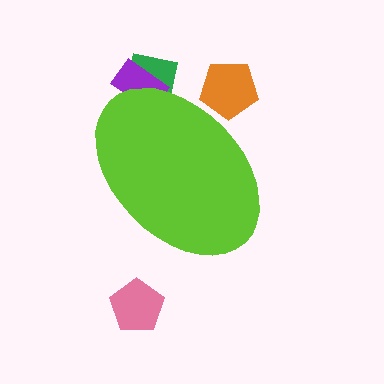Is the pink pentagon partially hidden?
No, the pink pentagon is fully visible.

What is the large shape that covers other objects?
A lime ellipse.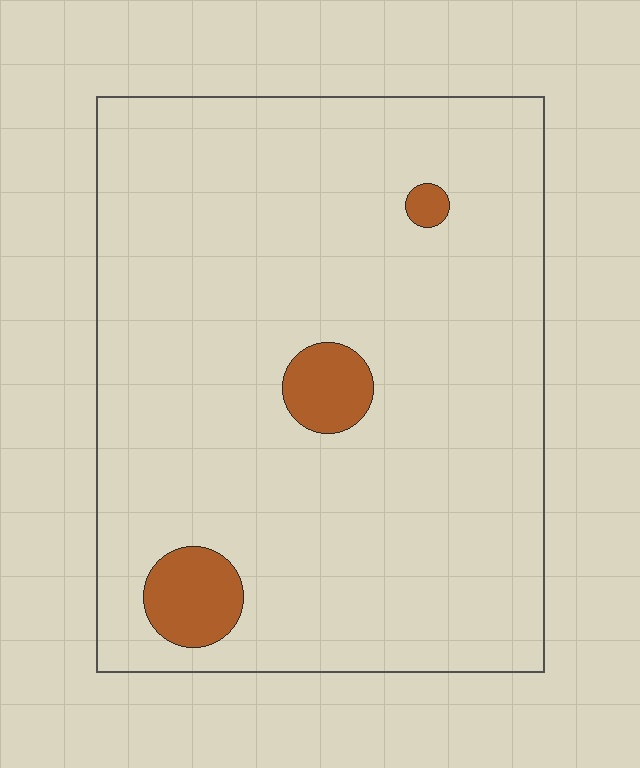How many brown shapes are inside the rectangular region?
3.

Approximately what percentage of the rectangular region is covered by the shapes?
Approximately 5%.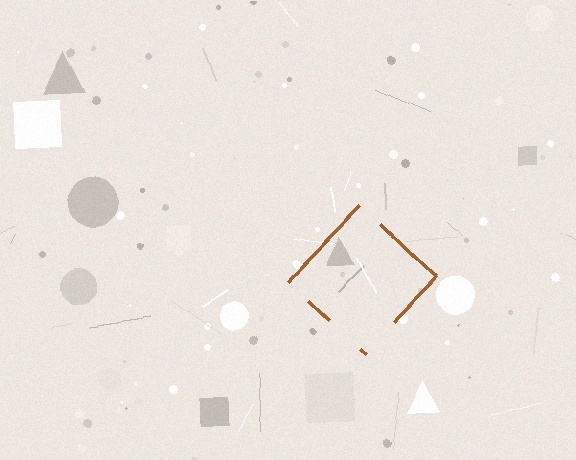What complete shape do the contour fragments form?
The contour fragments form a diamond.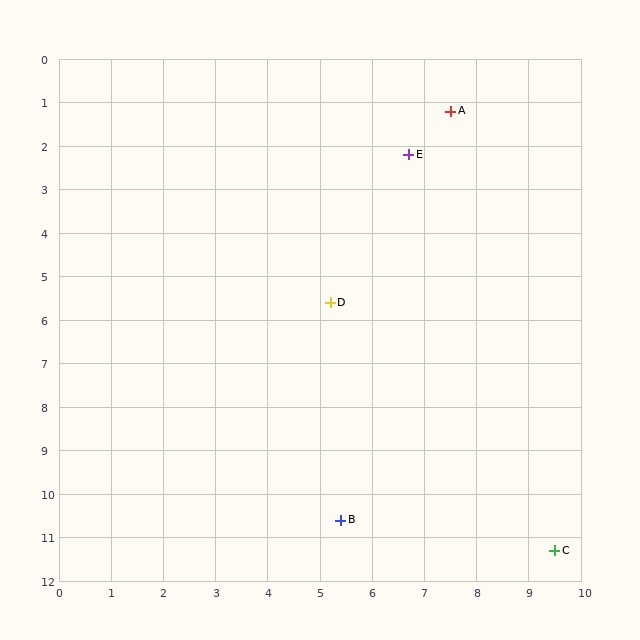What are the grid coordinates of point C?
Point C is at approximately (9.5, 11.3).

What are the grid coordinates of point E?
Point E is at approximately (6.7, 2.2).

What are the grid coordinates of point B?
Point B is at approximately (5.4, 10.6).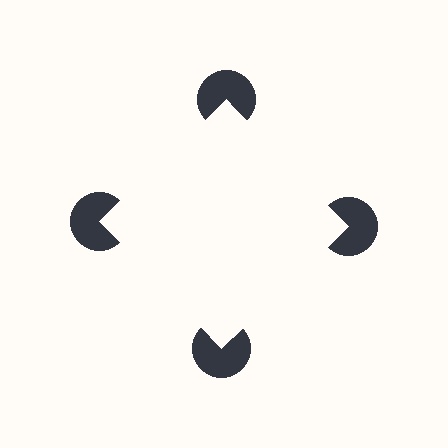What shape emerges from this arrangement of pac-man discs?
An illusory square — its edges are inferred from the aligned wedge cuts in the pac-man discs, not physically drawn.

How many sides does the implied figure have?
4 sides.